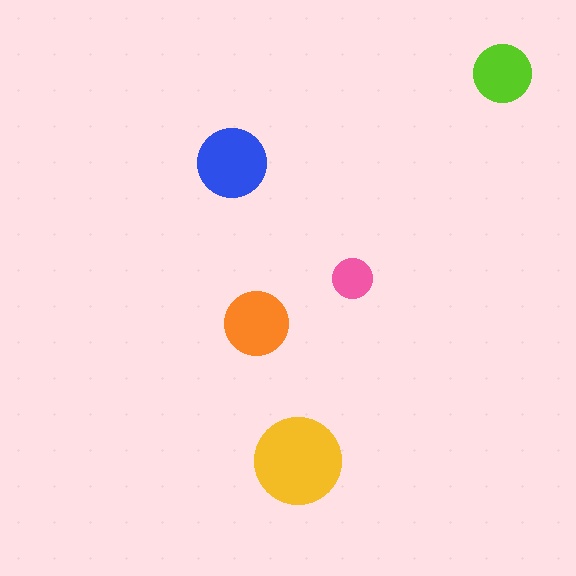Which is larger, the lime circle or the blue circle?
The blue one.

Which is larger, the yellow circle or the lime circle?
The yellow one.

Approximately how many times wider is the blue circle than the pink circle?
About 1.5 times wider.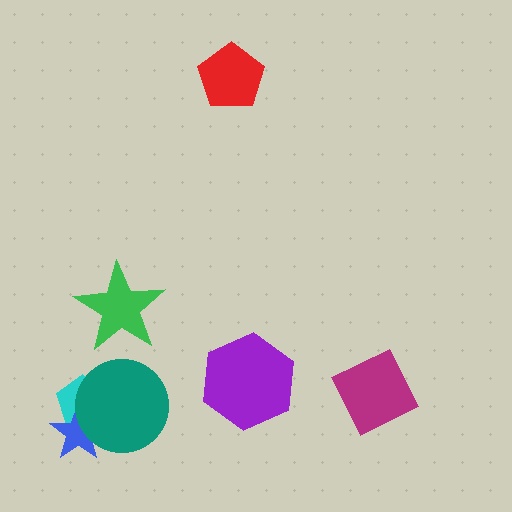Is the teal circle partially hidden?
No, no other shape covers it.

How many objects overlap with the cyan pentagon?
2 objects overlap with the cyan pentagon.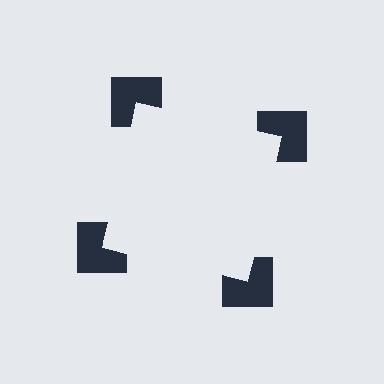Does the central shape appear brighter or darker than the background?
It typically appears slightly brighter than the background, even though no actual brightness change is drawn.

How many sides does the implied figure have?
4 sides.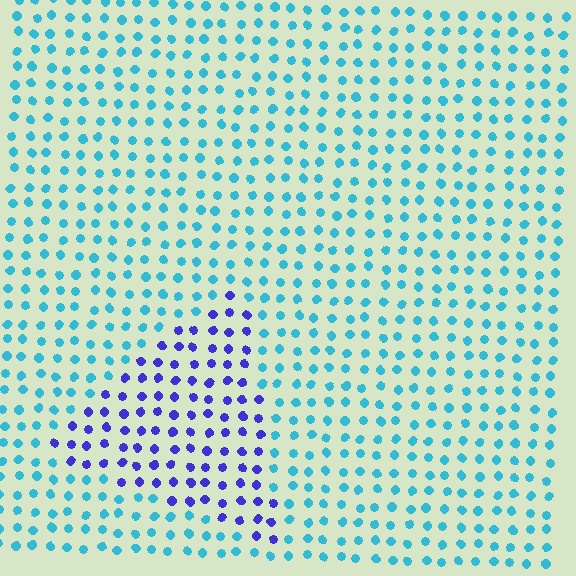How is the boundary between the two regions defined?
The boundary is defined purely by a slight shift in hue (about 57 degrees). Spacing, size, and orientation are identical on both sides.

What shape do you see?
I see a triangle.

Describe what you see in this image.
The image is filled with small cyan elements in a uniform arrangement. A triangle-shaped region is visible where the elements are tinted to a slightly different hue, forming a subtle color boundary.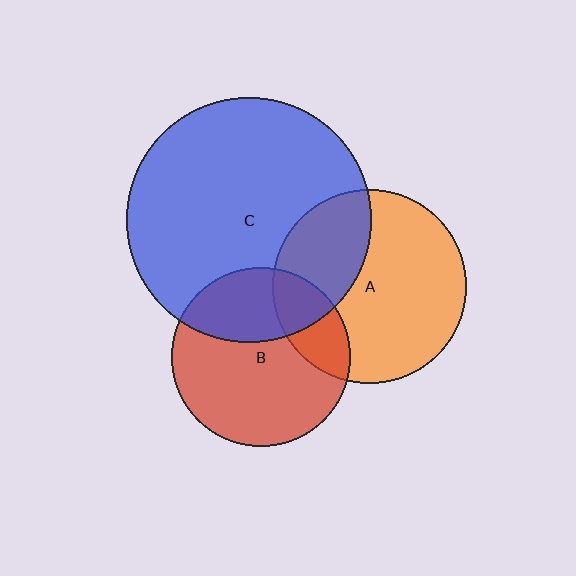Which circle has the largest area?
Circle C (blue).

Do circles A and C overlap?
Yes.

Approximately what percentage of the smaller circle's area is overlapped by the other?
Approximately 30%.